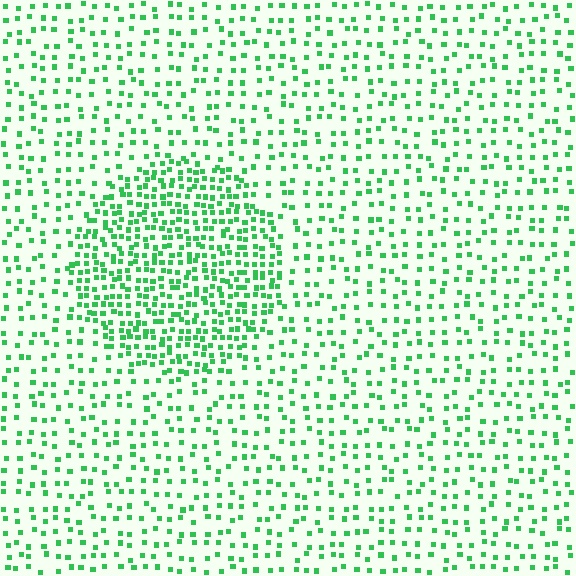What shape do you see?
I see a circle.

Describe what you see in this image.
The image contains small green elements arranged at two different densities. A circle-shaped region is visible where the elements are more densely packed than the surrounding area.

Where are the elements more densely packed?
The elements are more densely packed inside the circle boundary.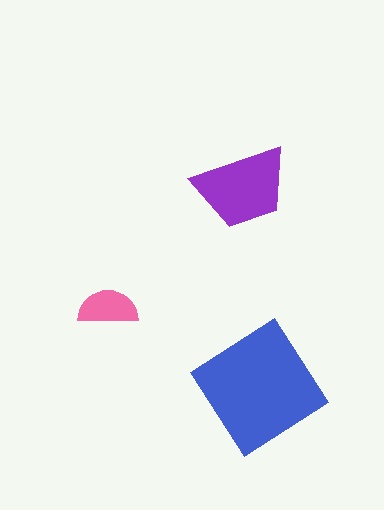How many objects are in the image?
There are 3 objects in the image.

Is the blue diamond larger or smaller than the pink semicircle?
Larger.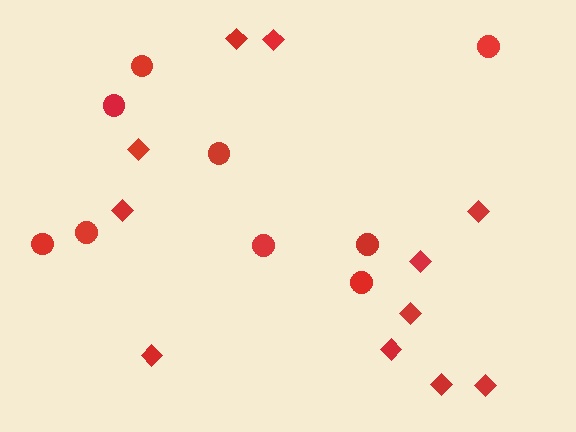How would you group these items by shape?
There are 2 groups: one group of diamonds (11) and one group of circles (9).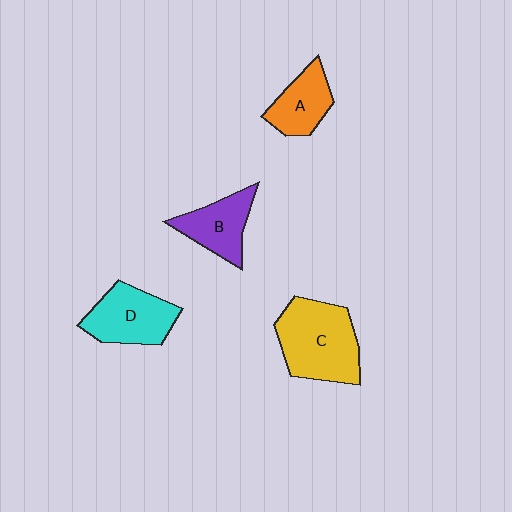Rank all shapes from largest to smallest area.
From largest to smallest: C (yellow), D (cyan), B (purple), A (orange).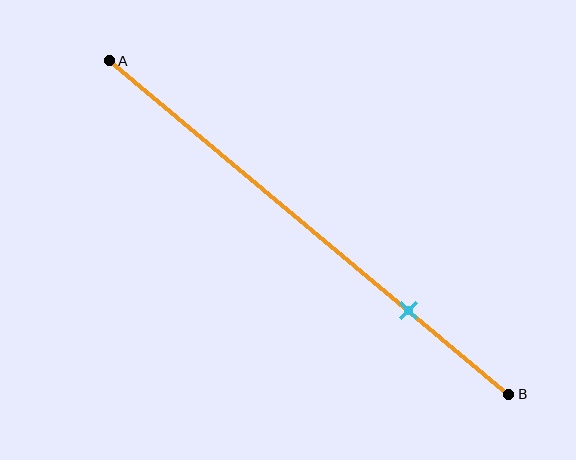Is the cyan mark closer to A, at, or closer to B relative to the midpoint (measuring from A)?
The cyan mark is closer to point B than the midpoint of segment AB.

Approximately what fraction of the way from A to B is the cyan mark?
The cyan mark is approximately 75% of the way from A to B.